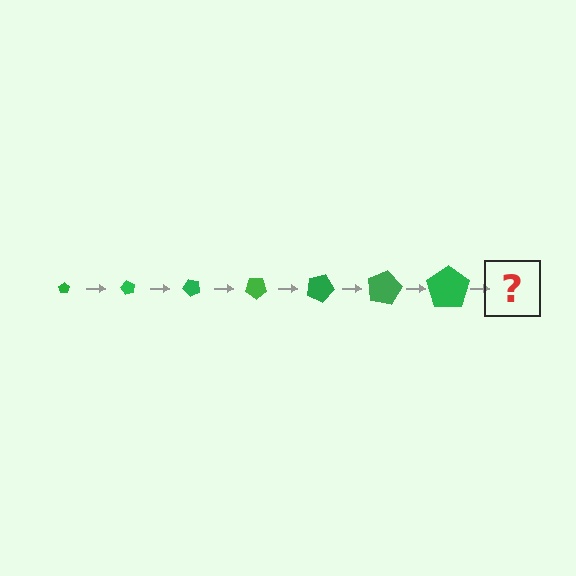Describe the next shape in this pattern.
It should be a pentagon, larger than the previous one and rotated 420 degrees from the start.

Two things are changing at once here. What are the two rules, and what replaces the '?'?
The two rules are that the pentagon grows larger each step and it rotates 60 degrees each step. The '?' should be a pentagon, larger than the previous one and rotated 420 degrees from the start.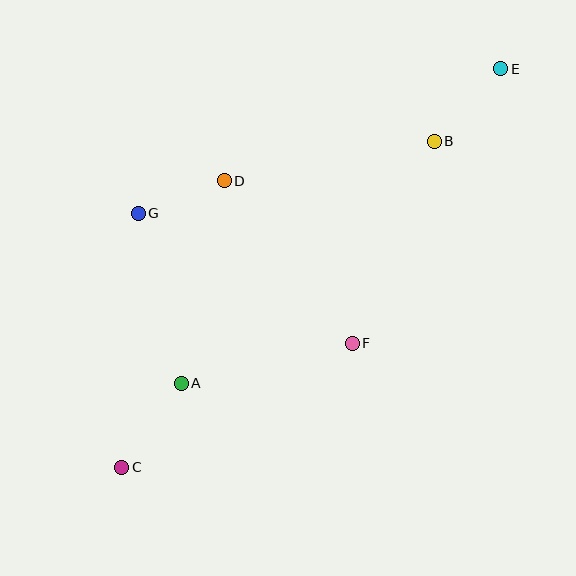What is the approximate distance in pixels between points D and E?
The distance between D and E is approximately 298 pixels.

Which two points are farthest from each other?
Points C and E are farthest from each other.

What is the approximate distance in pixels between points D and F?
The distance between D and F is approximately 207 pixels.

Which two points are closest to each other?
Points D and G are closest to each other.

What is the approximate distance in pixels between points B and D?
The distance between B and D is approximately 214 pixels.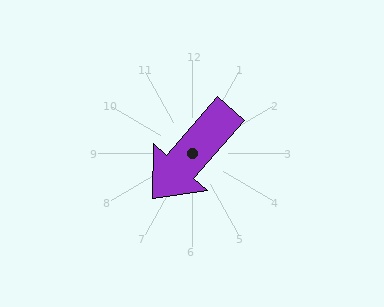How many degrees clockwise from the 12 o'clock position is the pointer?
Approximately 221 degrees.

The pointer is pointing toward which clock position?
Roughly 7 o'clock.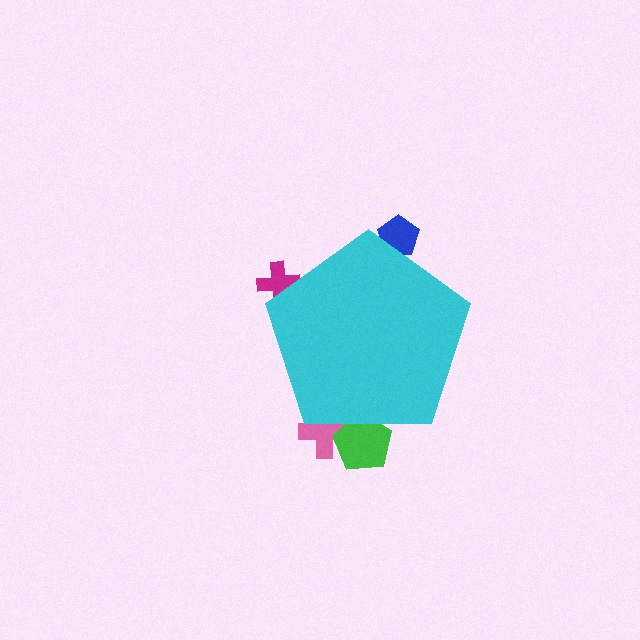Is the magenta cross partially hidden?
Yes, the magenta cross is partially hidden behind the cyan pentagon.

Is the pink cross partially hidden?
Yes, the pink cross is partially hidden behind the cyan pentagon.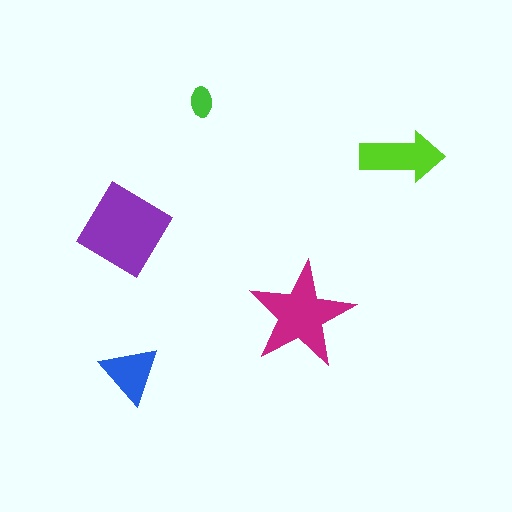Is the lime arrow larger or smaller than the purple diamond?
Smaller.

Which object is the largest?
The purple diamond.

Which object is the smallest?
The green ellipse.